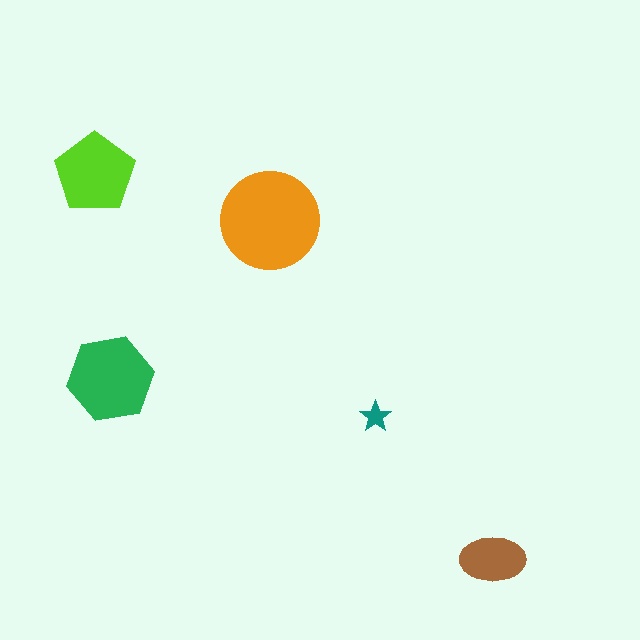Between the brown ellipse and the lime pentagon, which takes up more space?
The lime pentagon.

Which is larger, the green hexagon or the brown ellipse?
The green hexagon.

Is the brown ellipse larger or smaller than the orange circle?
Smaller.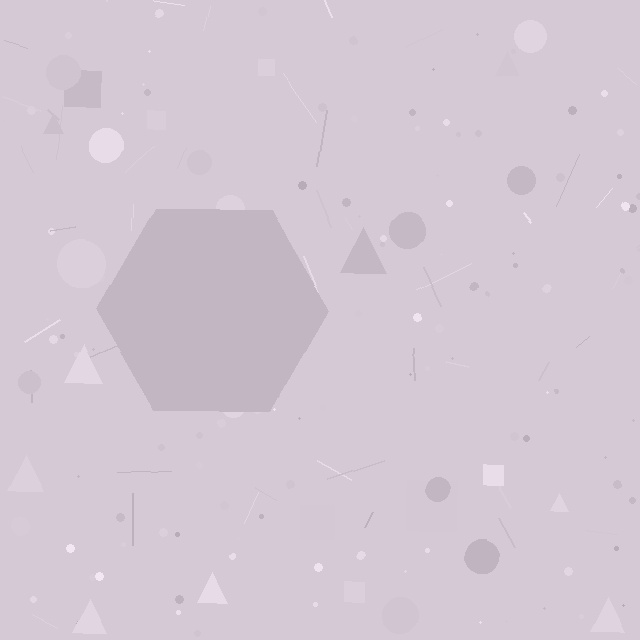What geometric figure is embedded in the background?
A hexagon is embedded in the background.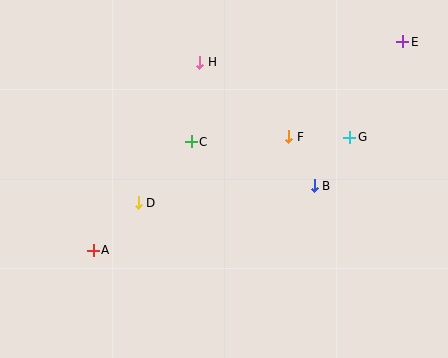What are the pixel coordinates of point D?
Point D is at (138, 203).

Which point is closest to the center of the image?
Point C at (191, 142) is closest to the center.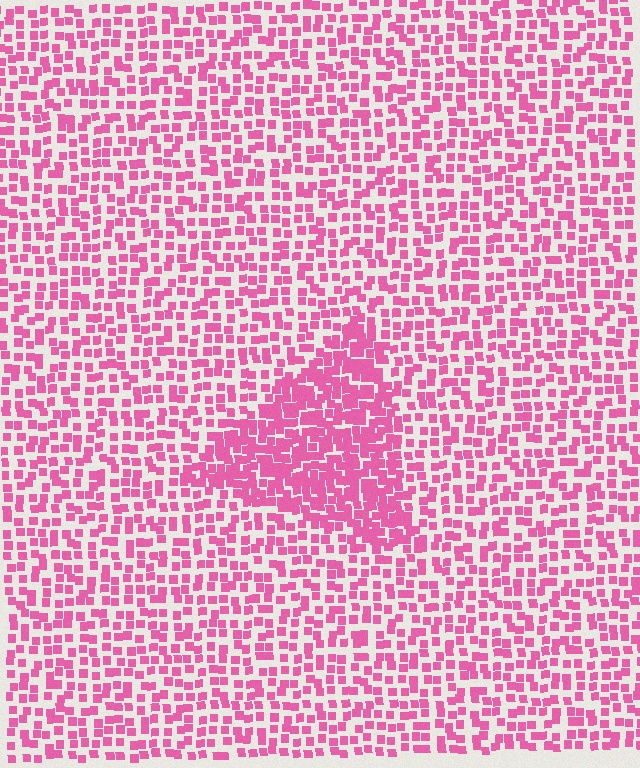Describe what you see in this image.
The image contains small pink elements arranged at two different densities. A triangle-shaped region is visible where the elements are more densely packed than the surrounding area.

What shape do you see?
I see a triangle.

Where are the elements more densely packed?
The elements are more densely packed inside the triangle boundary.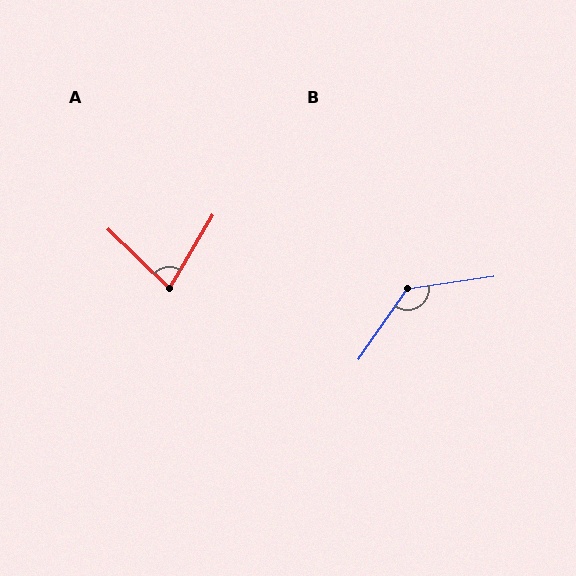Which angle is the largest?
B, at approximately 133 degrees.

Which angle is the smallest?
A, at approximately 77 degrees.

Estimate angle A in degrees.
Approximately 77 degrees.